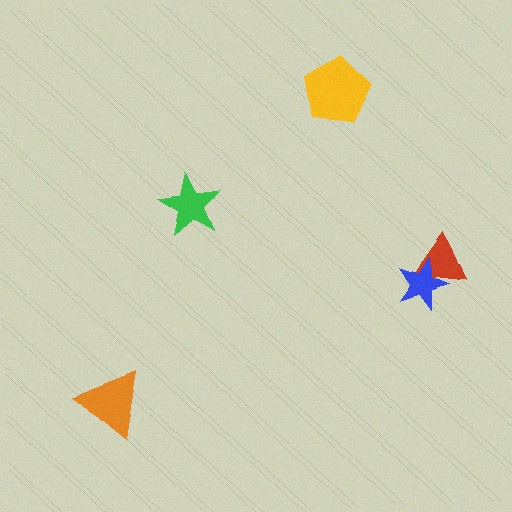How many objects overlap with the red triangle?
1 object overlaps with the red triangle.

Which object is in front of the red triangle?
The blue star is in front of the red triangle.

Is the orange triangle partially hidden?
No, no other shape covers it.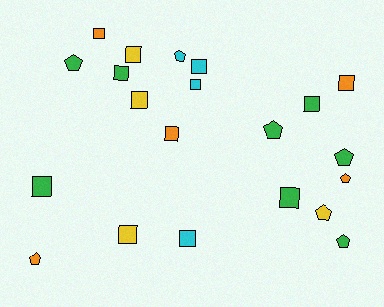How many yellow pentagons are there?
There is 1 yellow pentagon.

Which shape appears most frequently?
Square, with 13 objects.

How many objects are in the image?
There are 21 objects.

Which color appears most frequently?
Green, with 8 objects.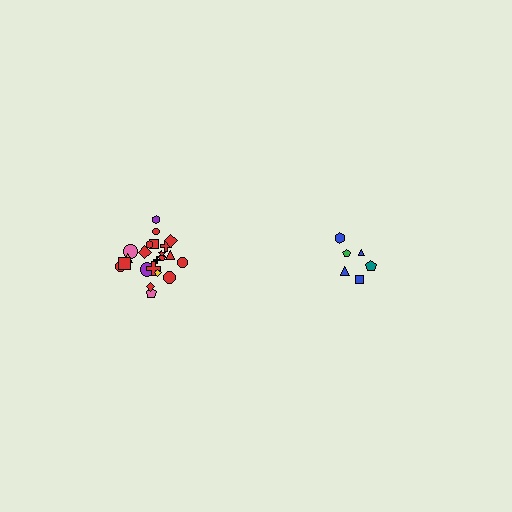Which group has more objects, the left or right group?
The left group.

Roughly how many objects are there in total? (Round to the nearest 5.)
Roughly 30 objects in total.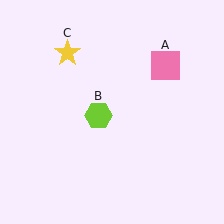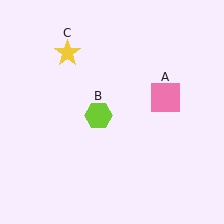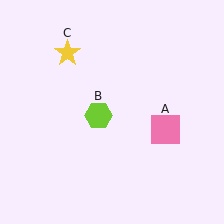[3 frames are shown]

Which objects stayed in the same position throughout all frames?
Lime hexagon (object B) and yellow star (object C) remained stationary.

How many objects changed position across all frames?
1 object changed position: pink square (object A).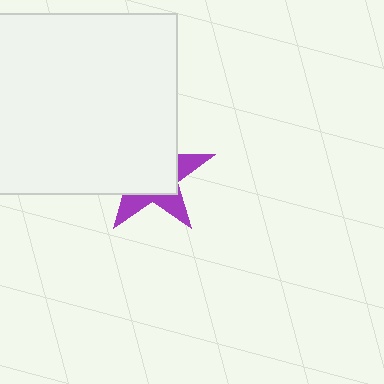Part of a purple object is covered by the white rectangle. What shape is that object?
It is a star.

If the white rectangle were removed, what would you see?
You would see the complete purple star.